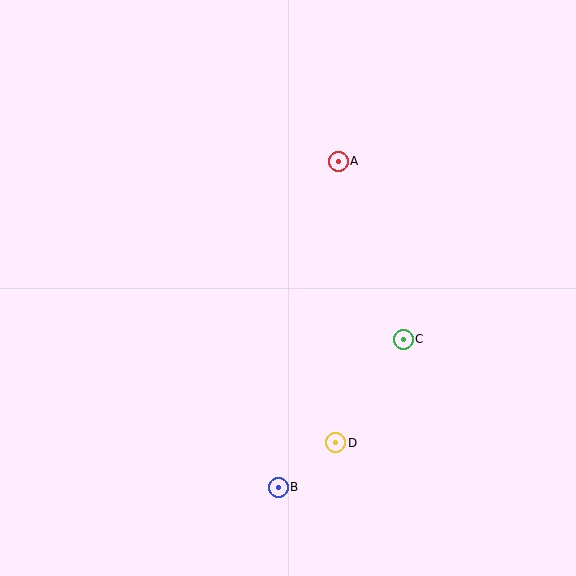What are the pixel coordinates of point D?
Point D is at (336, 443).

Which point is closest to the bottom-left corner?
Point B is closest to the bottom-left corner.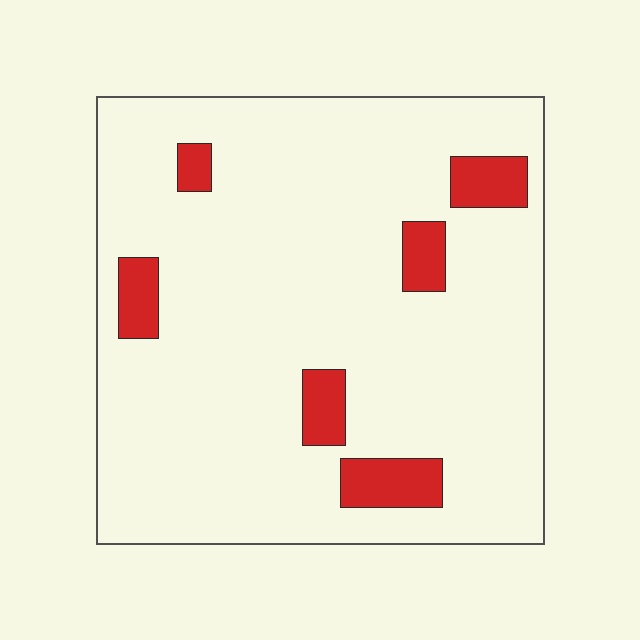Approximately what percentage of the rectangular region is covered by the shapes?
Approximately 10%.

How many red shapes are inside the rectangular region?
6.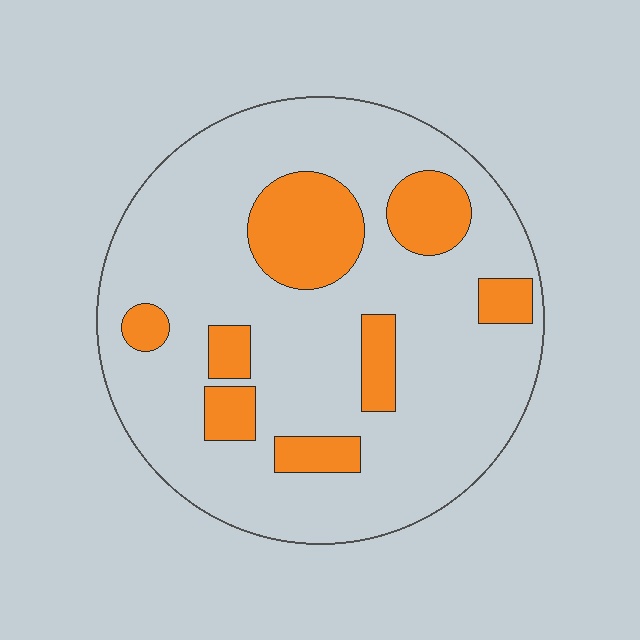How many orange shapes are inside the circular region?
8.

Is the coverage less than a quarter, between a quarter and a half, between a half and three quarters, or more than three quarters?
Less than a quarter.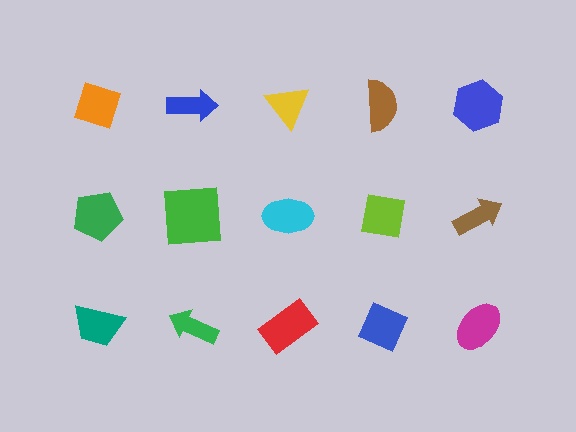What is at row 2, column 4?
A lime square.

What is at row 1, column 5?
A blue hexagon.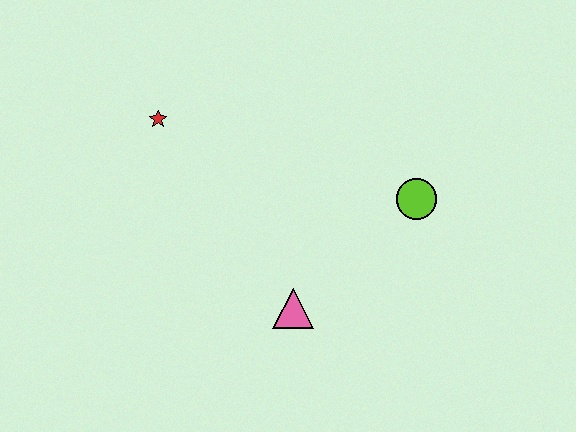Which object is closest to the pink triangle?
The lime circle is closest to the pink triangle.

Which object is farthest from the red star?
The lime circle is farthest from the red star.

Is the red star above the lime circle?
Yes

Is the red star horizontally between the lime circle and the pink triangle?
No